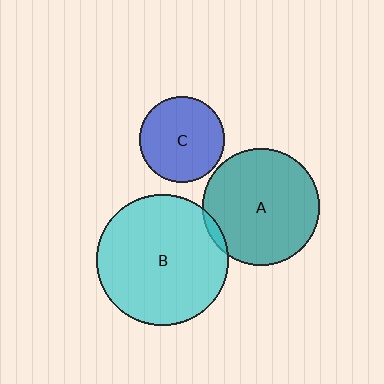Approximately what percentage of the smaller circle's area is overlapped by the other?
Approximately 5%.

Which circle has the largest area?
Circle B (cyan).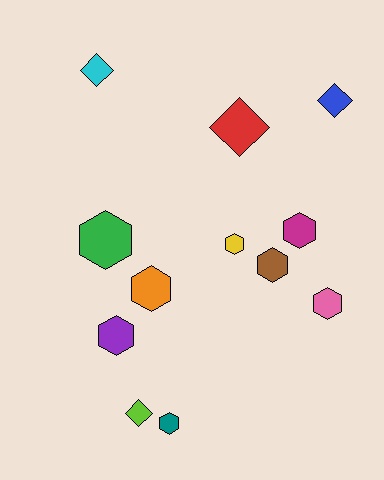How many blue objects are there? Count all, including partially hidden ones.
There is 1 blue object.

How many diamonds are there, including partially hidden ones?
There are 4 diamonds.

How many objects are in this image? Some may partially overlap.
There are 12 objects.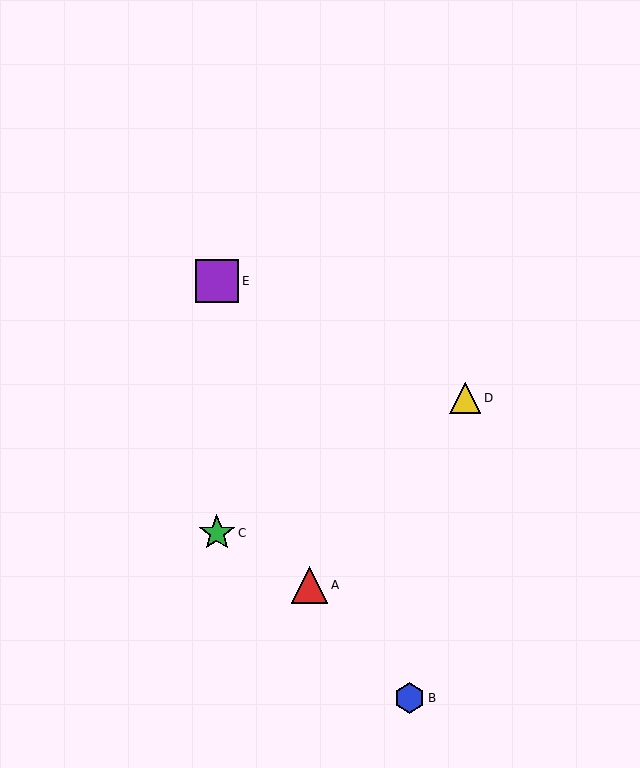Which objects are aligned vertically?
Objects C, E are aligned vertically.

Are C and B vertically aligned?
No, C is at x≈217 and B is at x≈409.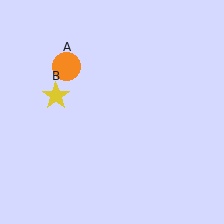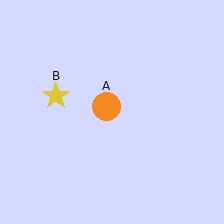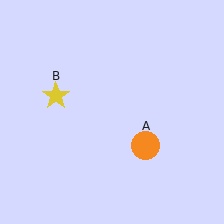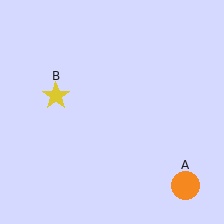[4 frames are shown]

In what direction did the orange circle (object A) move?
The orange circle (object A) moved down and to the right.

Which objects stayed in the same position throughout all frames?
Yellow star (object B) remained stationary.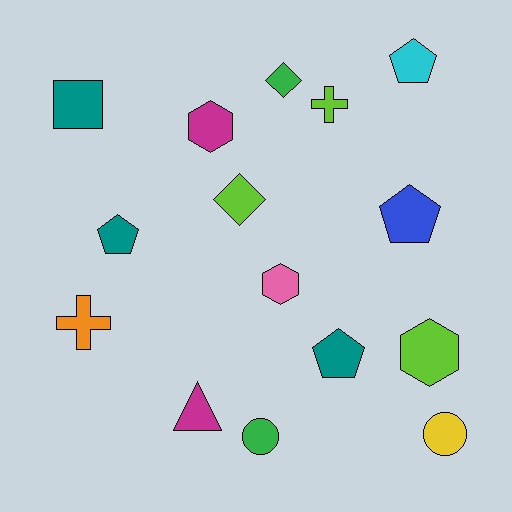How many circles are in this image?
There are 2 circles.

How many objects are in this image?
There are 15 objects.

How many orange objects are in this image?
There is 1 orange object.